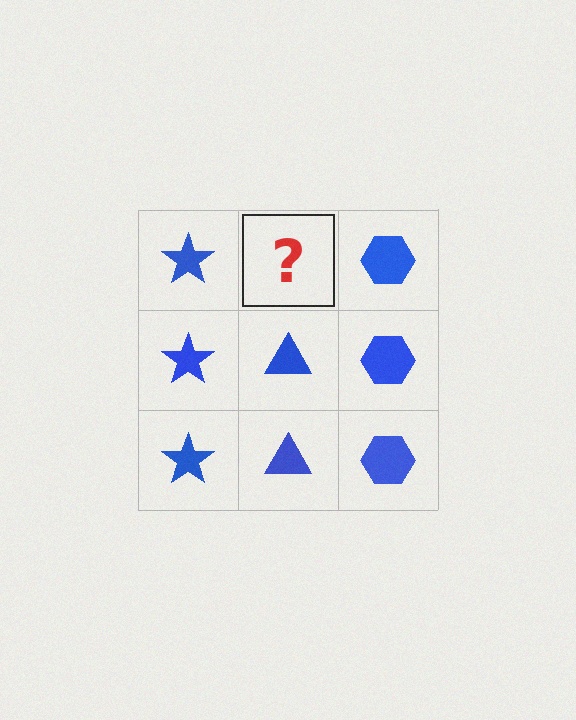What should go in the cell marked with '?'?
The missing cell should contain a blue triangle.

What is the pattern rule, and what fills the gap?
The rule is that each column has a consistent shape. The gap should be filled with a blue triangle.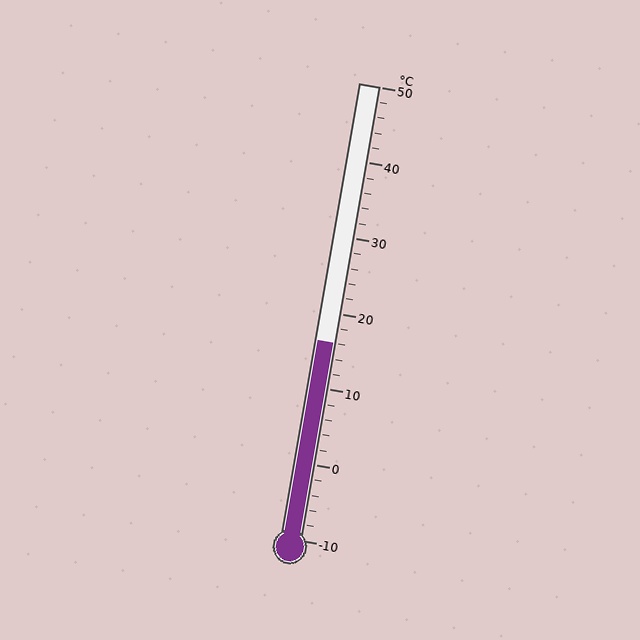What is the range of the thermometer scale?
The thermometer scale ranges from -10°C to 50°C.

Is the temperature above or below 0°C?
The temperature is above 0°C.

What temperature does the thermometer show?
The thermometer shows approximately 16°C.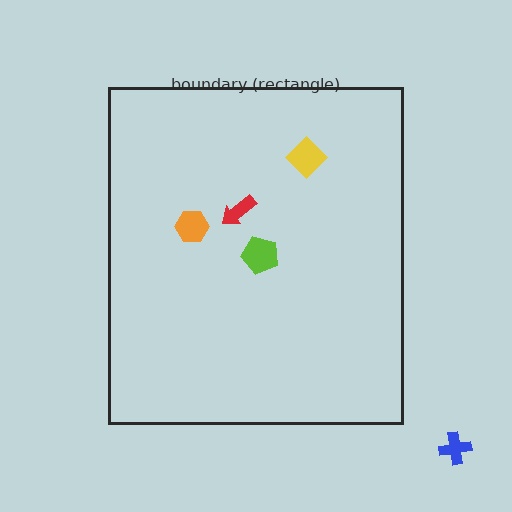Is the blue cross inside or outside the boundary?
Outside.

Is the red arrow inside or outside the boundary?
Inside.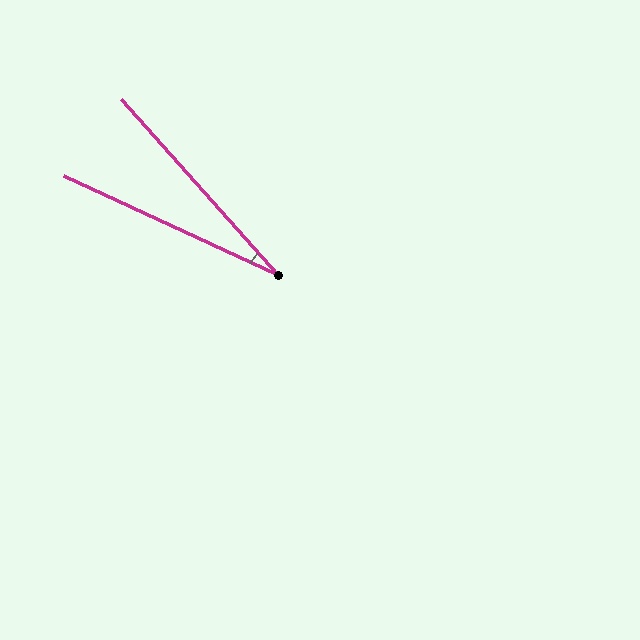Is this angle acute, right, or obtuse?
It is acute.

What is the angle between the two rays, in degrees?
Approximately 23 degrees.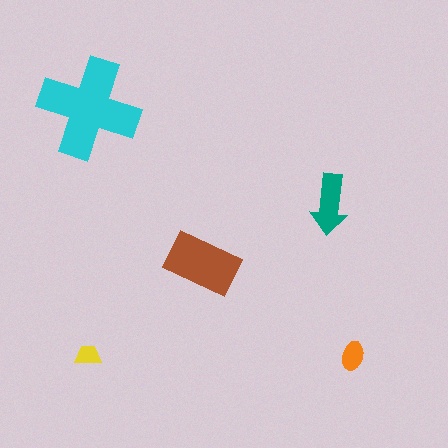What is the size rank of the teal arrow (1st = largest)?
3rd.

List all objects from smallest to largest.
The yellow trapezoid, the orange ellipse, the teal arrow, the brown rectangle, the cyan cross.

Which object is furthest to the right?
The orange ellipse is rightmost.